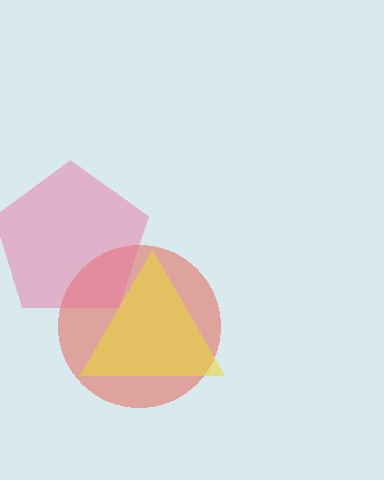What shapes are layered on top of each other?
The layered shapes are: a red circle, a pink pentagon, a yellow triangle.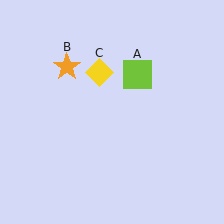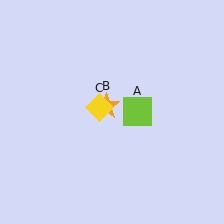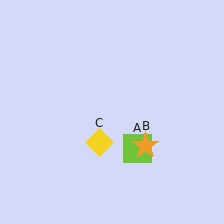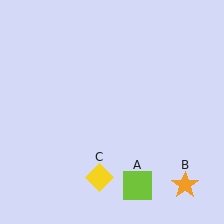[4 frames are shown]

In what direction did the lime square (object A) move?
The lime square (object A) moved down.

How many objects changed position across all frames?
3 objects changed position: lime square (object A), orange star (object B), yellow diamond (object C).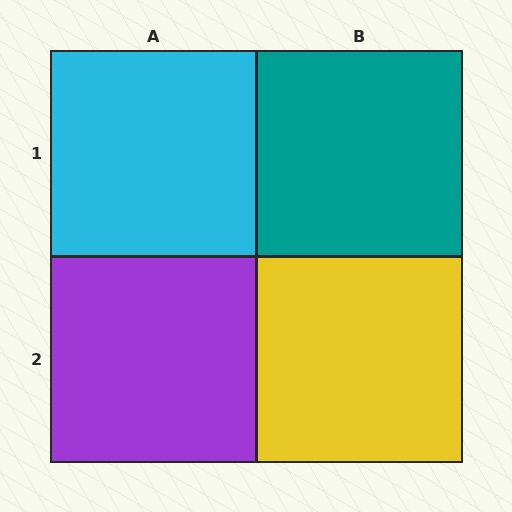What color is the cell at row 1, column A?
Cyan.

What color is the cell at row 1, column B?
Teal.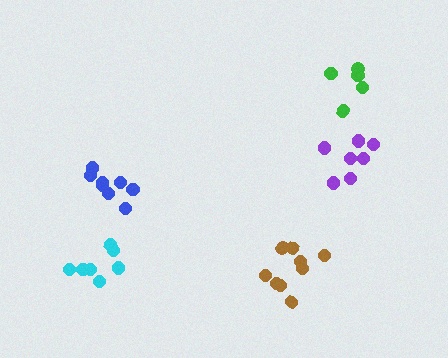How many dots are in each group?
Group 1: 7 dots, Group 2: 9 dots, Group 3: 8 dots, Group 4: 7 dots, Group 5: 5 dots (36 total).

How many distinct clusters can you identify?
There are 5 distinct clusters.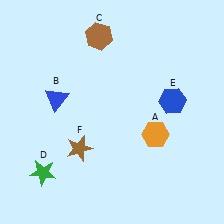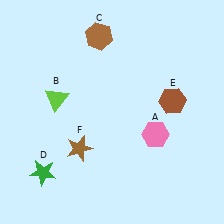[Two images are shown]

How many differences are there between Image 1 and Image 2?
There are 3 differences between the two images.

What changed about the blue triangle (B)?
In Image 1, B is blue. In Image 2, it changed to lime.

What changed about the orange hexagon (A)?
In Image 1, A is orange. In Image 2, it changed to pink.